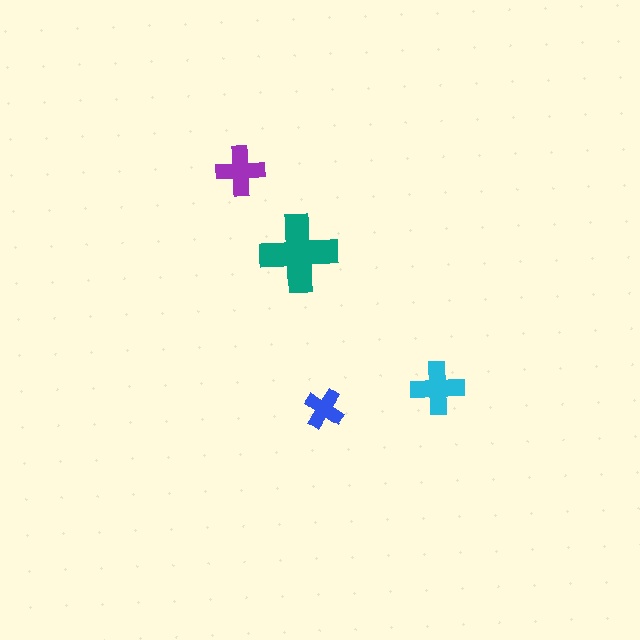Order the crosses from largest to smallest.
the teal one, the cyan one, the purple one, the blue one.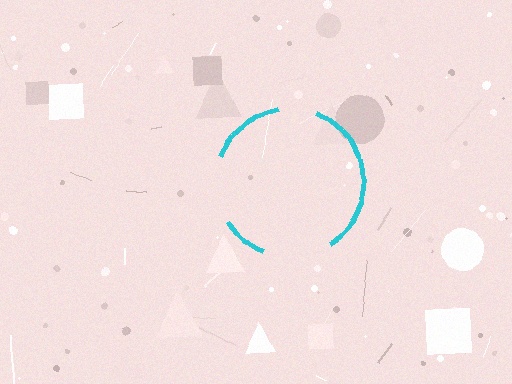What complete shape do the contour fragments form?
The contour fragments form a circle.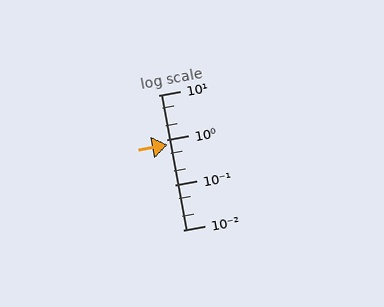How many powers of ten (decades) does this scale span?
The scale spans 3 decades, from 0.01 to 10.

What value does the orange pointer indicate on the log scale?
The pointer indicates approximately 0.79.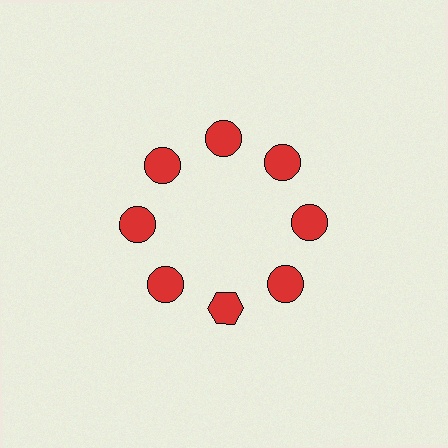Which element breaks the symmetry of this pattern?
The red hexagon at roughly the 6 o'clock position breaks the symmetry. All other shapes are red circles.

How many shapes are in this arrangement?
There are 8 shapes arranged in a ring pattern.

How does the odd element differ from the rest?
It has a different shape: hexagon instead of circle.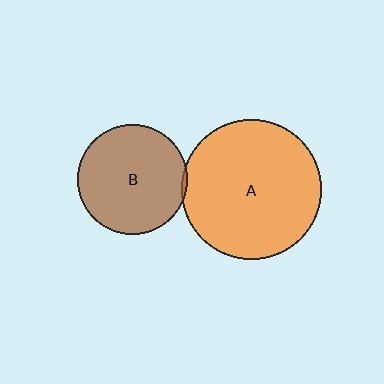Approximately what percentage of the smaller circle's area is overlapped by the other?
Approximately 5%.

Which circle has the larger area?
Circle A (orange).